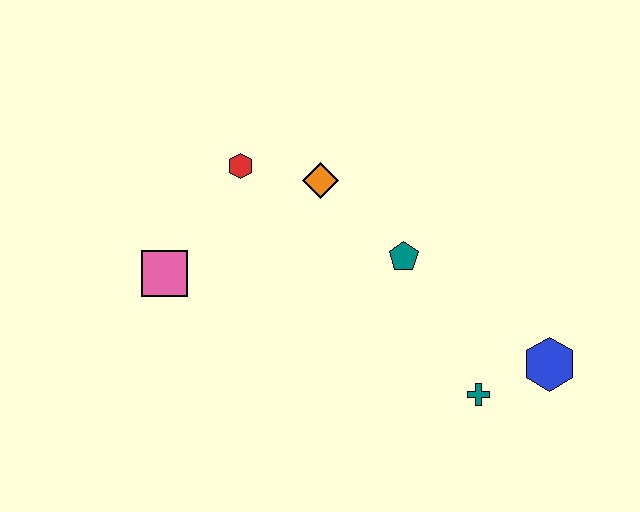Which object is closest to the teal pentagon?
The orange diamond is closest to the teal pentagon.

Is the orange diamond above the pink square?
Yes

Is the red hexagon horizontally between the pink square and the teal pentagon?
Yes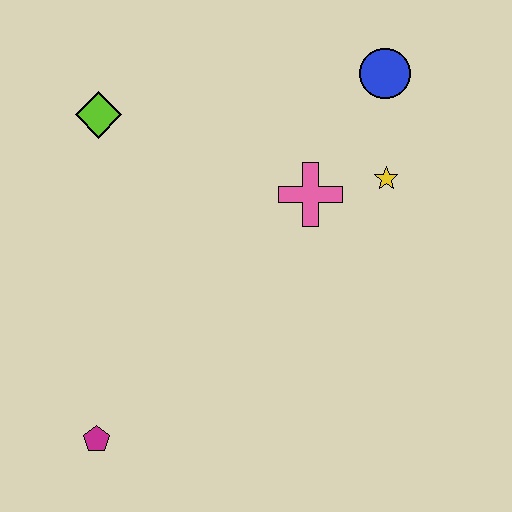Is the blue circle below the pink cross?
No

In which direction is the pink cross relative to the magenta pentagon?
The pink cross is above the magenta pentagon.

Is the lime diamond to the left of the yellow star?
Yes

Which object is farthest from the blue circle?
The magenta pentagon is farthest from the blue circle.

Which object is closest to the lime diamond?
The pink cross is closest to the lime diamond.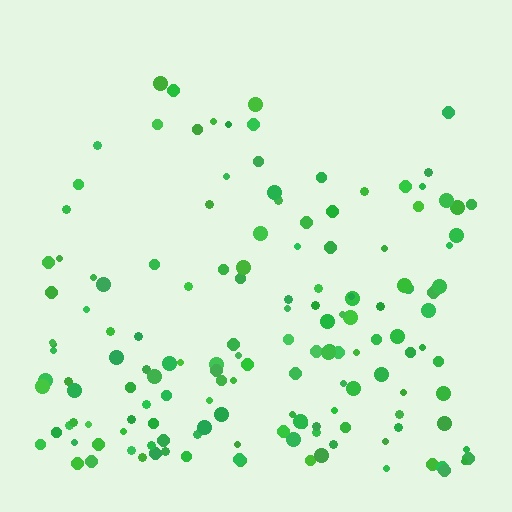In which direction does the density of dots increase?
From top to bottom, with the bottom side densest.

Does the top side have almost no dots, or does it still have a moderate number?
Still a moderate number, just noticeably fewer than the bottom.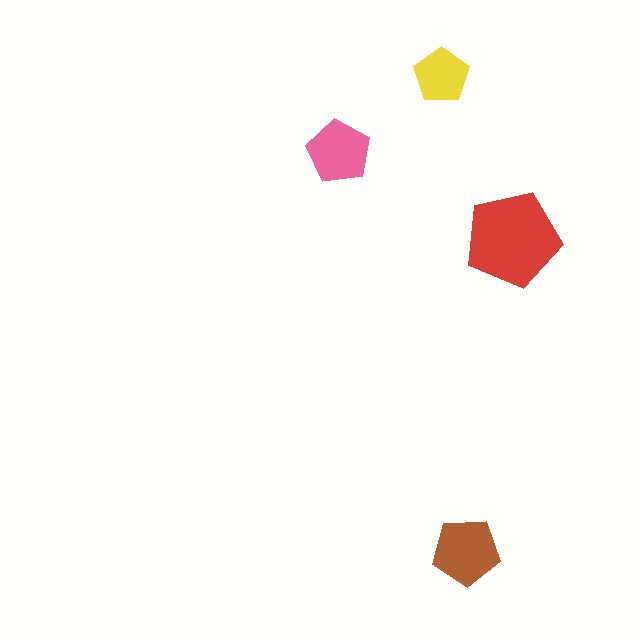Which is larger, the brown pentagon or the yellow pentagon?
The brown one.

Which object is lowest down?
The brown pentagon is bottommost.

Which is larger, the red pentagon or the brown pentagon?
The red one.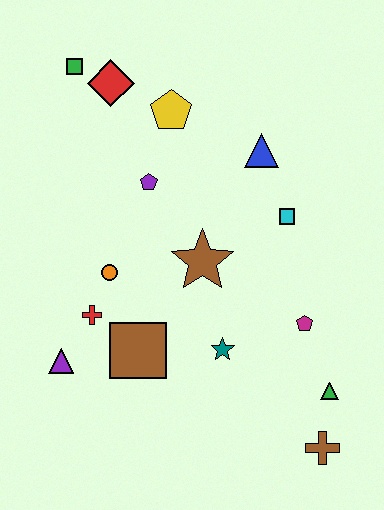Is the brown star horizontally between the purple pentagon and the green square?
No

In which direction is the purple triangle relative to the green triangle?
The purple triangle is to the left of the green triangle.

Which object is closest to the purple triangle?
The red cross is closest to the purple triangle.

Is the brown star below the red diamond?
Yes